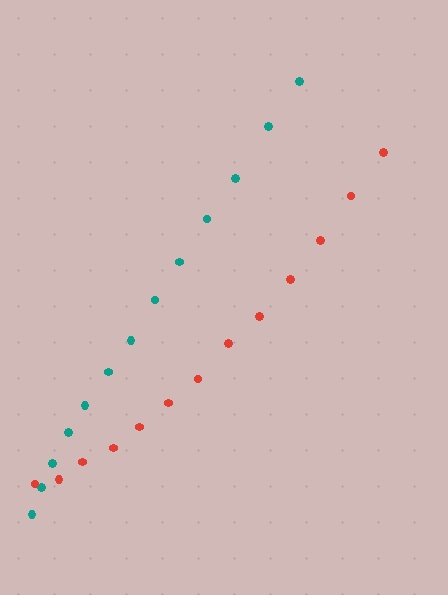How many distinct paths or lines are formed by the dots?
There are 2 distinct paths.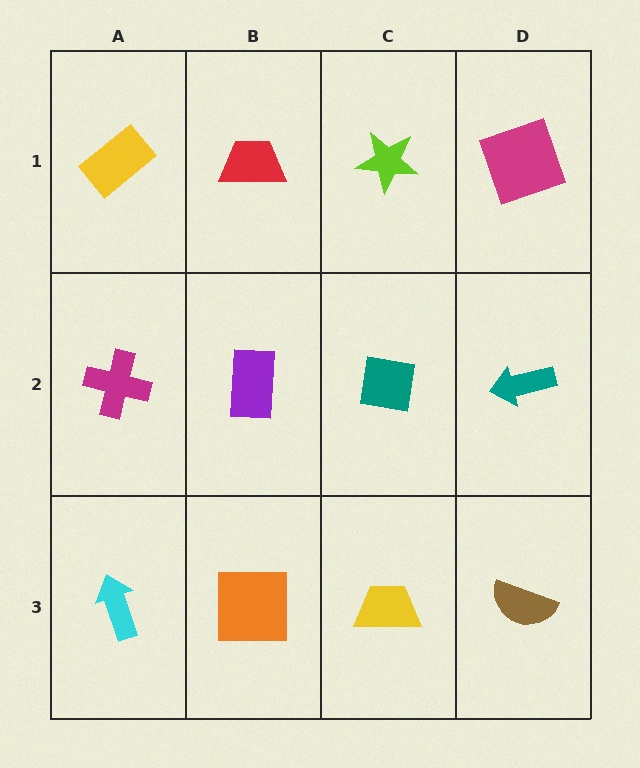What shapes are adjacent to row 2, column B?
A red trapezoid (row 1, column B), an orange square (row 3, column B), a magenta cross (row 2, column A), a teal square (row 2, column C).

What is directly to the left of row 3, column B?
A cyan arrow.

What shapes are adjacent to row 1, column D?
A teal arrow (row 2, column D), a lime star (row 1, column C).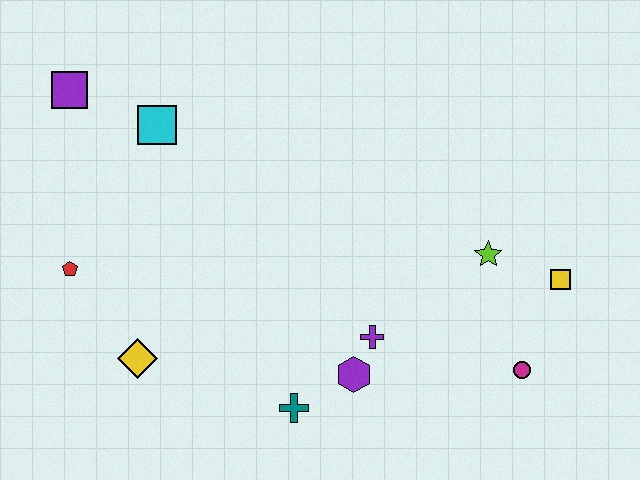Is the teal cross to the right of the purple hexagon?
No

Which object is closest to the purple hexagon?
The purple cross is closest to the purple hexagon.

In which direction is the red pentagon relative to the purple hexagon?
The red pentagon is to the left of the purple hexagon.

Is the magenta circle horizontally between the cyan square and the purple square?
No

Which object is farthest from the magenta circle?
The purple square is farthest from the magenta circle.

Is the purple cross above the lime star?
No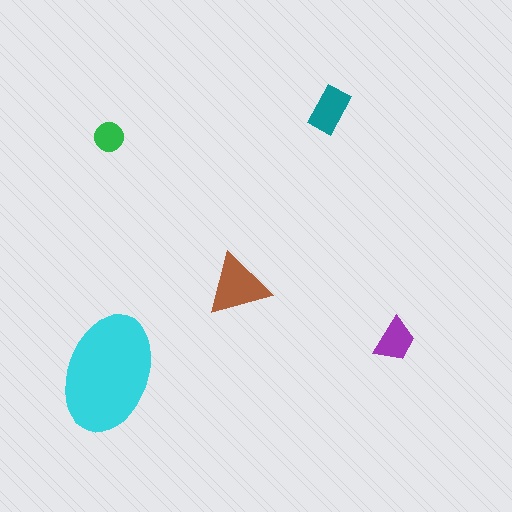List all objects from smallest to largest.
The green circle, the purple trapezoid, the teal rectangle, the brown triangle, the cyan ellipse.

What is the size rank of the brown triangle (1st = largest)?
2nd.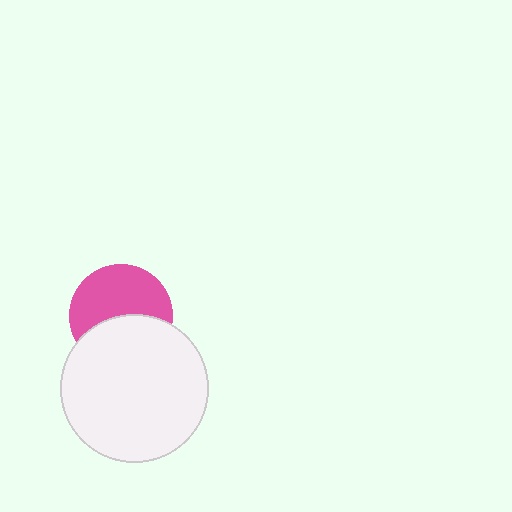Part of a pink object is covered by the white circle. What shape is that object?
It is a circle.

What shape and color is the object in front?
The object in front is a white circle.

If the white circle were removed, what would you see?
You would see the complete pink circle.